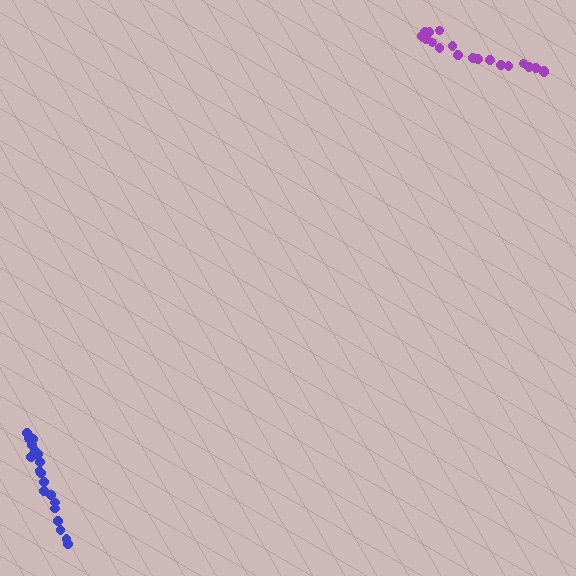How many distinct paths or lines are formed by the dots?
There are 2 distinct paths.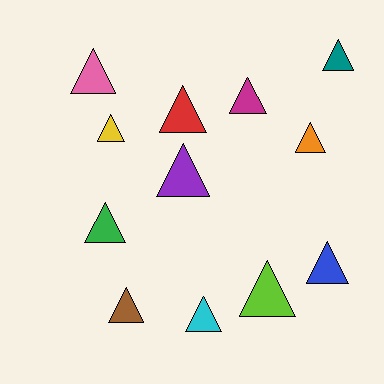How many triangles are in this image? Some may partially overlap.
There are 12 triangles.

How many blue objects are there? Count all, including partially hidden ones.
There is 1 blue object.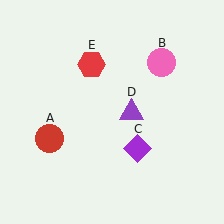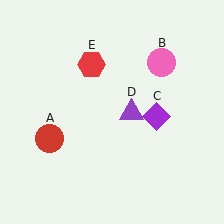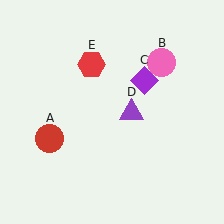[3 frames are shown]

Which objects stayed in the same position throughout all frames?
Red circle (object A) and pink circle (object B) and purple triangle (object D) and red hexagon (object E) remained stationary.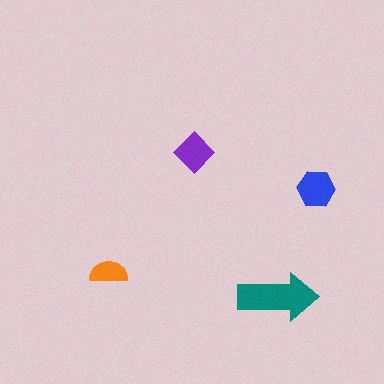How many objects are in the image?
There are 4 objects in the image.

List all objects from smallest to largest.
The orange semicircle, the purple diamond, the blue hexagon, the teal arrow.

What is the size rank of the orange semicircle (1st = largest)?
4th.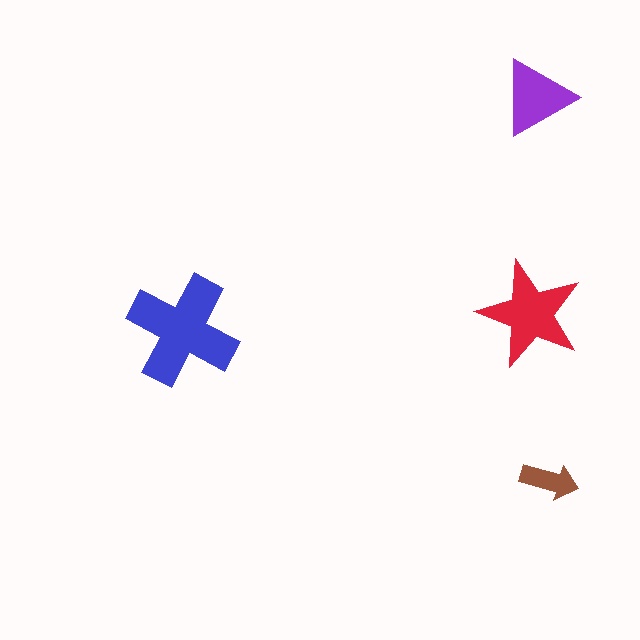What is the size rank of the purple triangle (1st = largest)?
3rd.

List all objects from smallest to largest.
The brown arrow, the purple triangle, the red star, the blue cross.